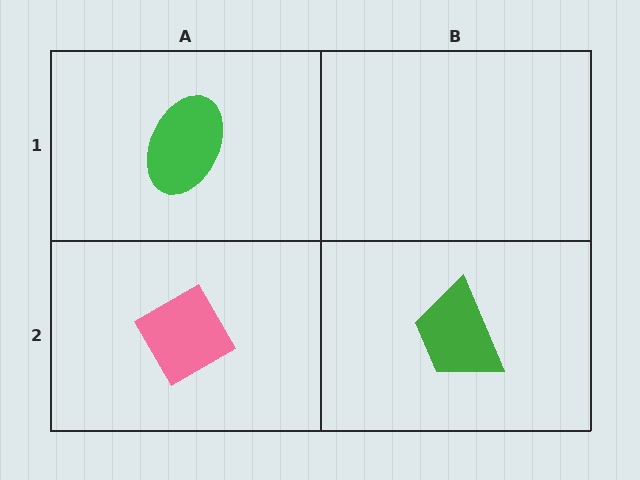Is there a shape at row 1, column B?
No, that cell is empty.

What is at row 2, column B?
A green trapezoid.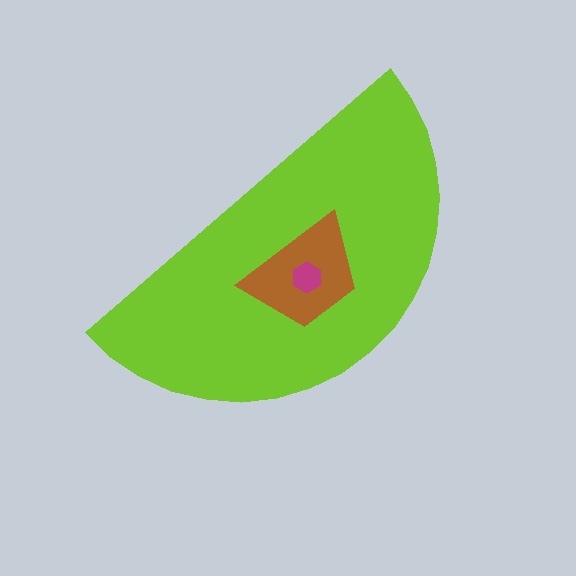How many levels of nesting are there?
3.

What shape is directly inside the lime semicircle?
The brown trapezoid.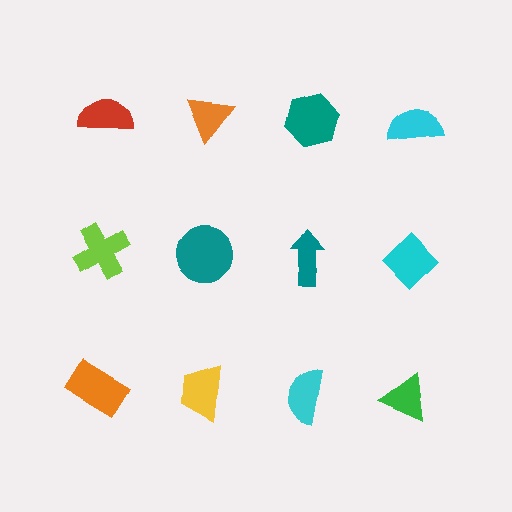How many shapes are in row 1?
4 shapes.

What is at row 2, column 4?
A cyan diamond.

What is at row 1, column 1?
A red semicircle.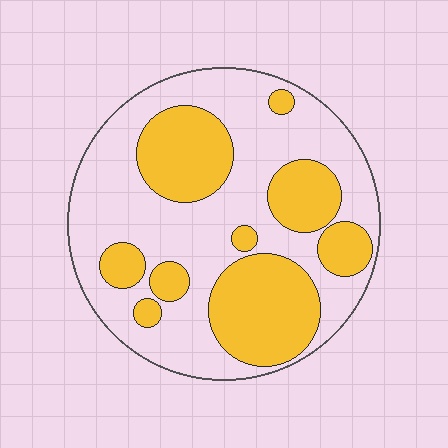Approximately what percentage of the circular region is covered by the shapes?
Approximately 40%.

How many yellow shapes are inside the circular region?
9.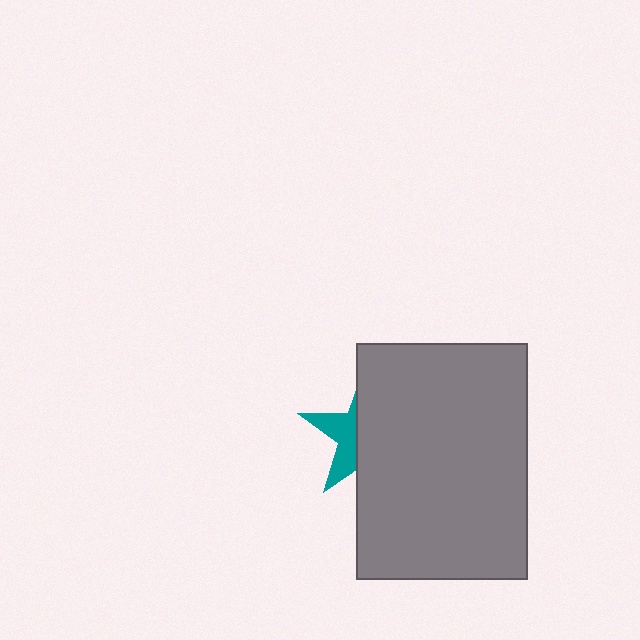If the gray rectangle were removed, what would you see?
You would see the complete teal star.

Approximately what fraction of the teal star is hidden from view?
Roughly 65% of the teal star is hidden behind the gray rectangle.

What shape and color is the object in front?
The object in front is a gray rectangle.